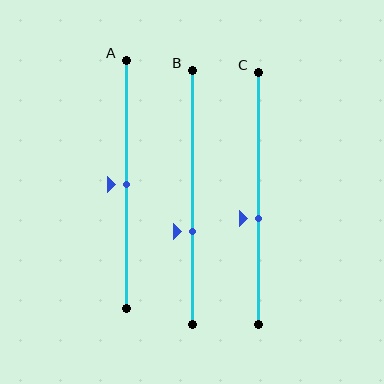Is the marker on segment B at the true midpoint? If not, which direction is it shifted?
No, the marker on segment B is shifted downward by about 14% of the segment length.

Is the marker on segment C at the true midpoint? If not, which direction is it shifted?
No, the marker on segment C is shifted downward by about 8% of the segment length.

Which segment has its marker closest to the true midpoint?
Segment A has its marker closest to the true midpoint.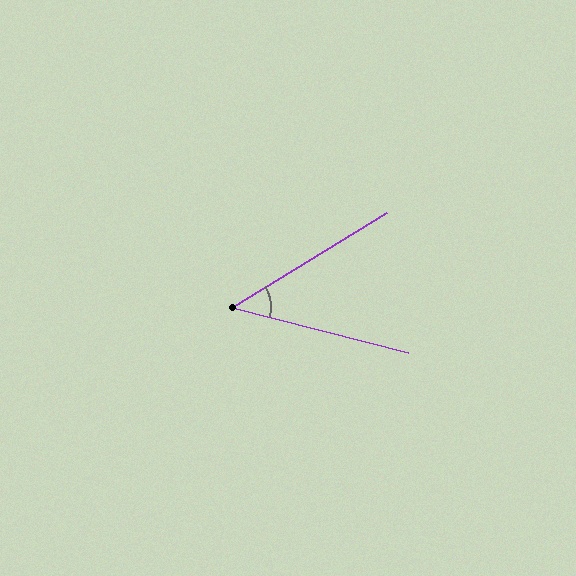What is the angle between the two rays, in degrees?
Approximately 46 degrees.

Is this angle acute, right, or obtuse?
It is acute.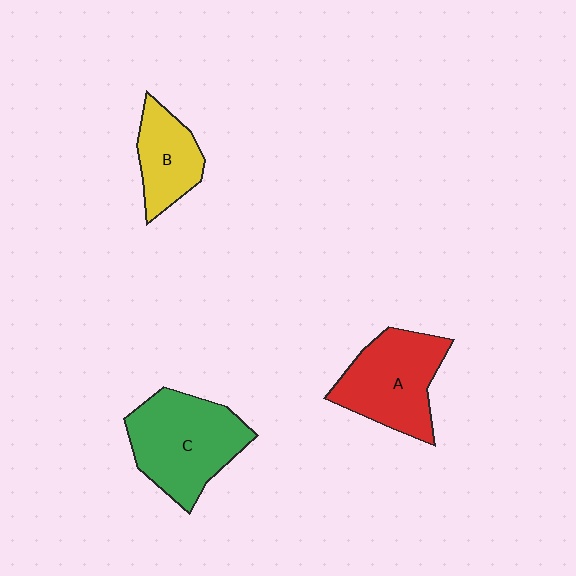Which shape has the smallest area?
Shape B (yellow).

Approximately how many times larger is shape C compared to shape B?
Approximately 1.8 times.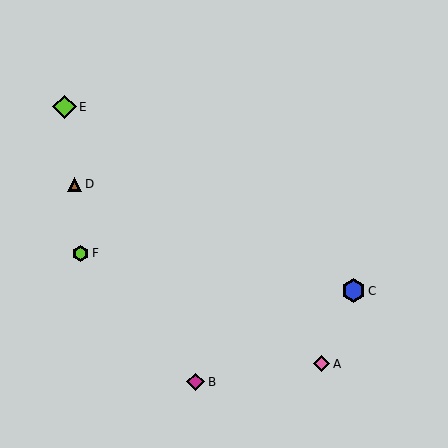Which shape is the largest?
The lime diamond (labeled E) is the largest.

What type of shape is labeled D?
Shape D is a brown triangle.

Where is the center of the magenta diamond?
The center of the magenta diamond is at (196, 382).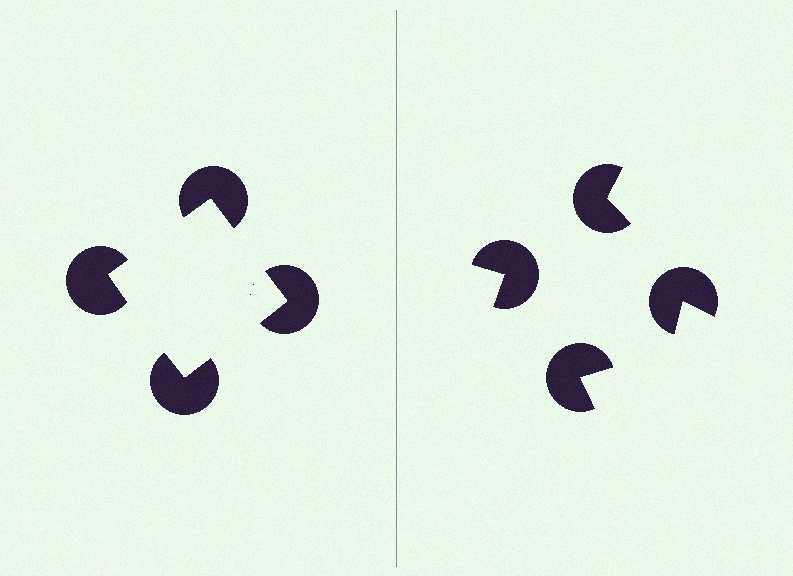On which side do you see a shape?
An illusory square appears on the left side. On the right side the wedge cuts are rotated, so no coherent shape forms.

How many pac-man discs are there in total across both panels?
8 — 4 on each side.